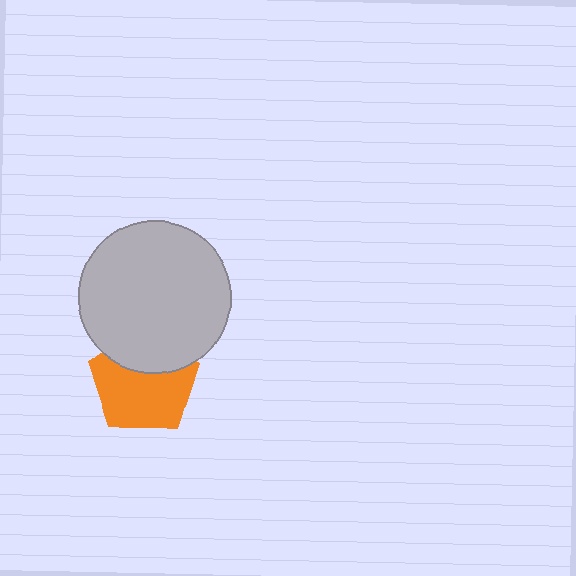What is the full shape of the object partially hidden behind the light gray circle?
The partially hidden object is an orange pentagon.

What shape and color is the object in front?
The object in front is a light gray circle.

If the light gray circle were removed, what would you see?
You would see the complete orange pentagon.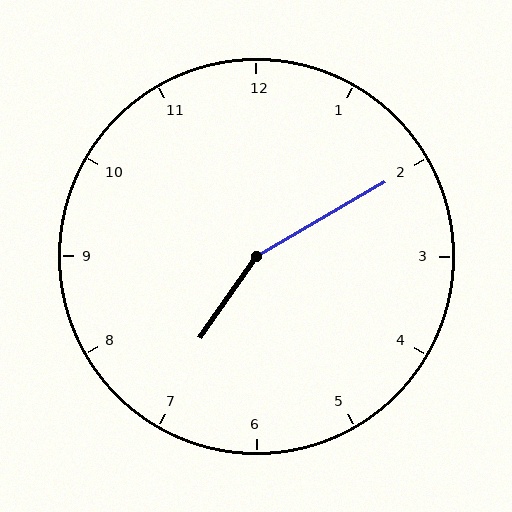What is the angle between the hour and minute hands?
Approximately 155 degrees.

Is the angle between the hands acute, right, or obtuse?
It is obtuse.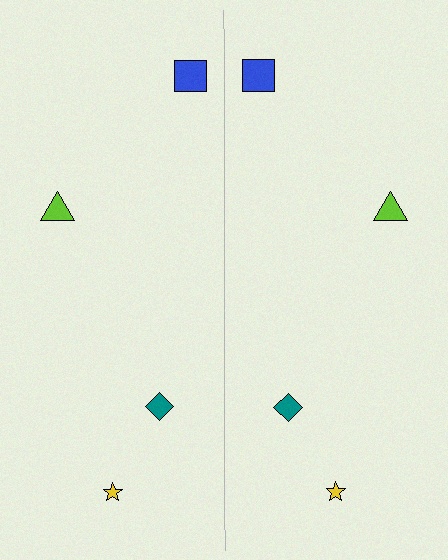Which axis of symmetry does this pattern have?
The pattern has a vertical axis of symmetry running through the center of the image.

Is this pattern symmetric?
Yes, this pattern has bilateral (reflection) symmetry.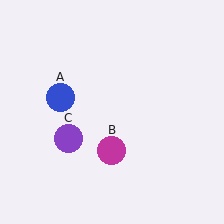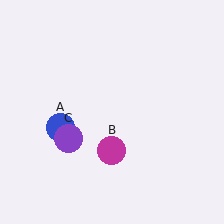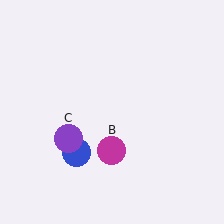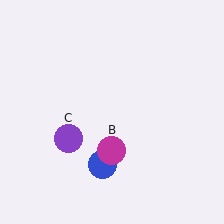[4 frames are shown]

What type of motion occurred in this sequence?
The blue circle (object A) rotated counterclockwise around the center of the scene.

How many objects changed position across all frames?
1 object changed position: blue circle (object A).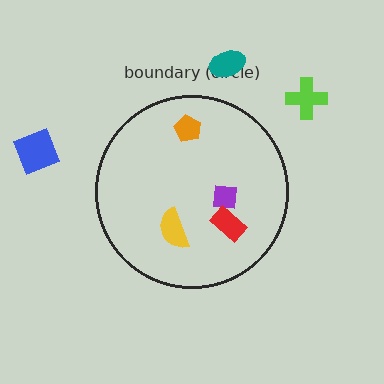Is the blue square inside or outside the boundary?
Outside.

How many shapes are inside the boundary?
4 inside, 3 outside.